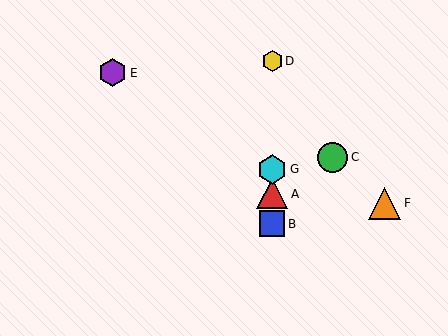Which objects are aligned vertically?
Objects A, B, D, G are aligned vertically.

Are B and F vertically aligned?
No, B is at x≈272 and F is at x≈384.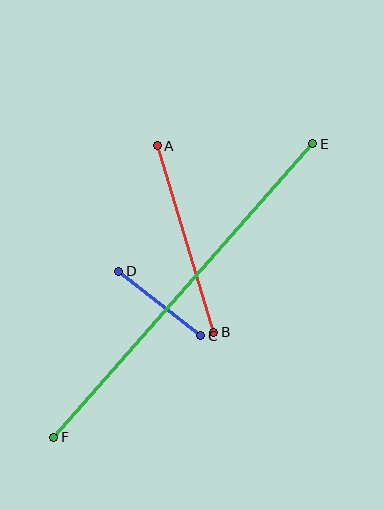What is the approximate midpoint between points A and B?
The midpoint is at approximately (185, 239) pixels.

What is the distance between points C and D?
The distance is approximately 104 pixels.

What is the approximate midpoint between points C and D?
The midpoint is at approximately (160, 303) pixels.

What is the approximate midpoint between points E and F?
The midpoint is at approximately (183, 290) pixels.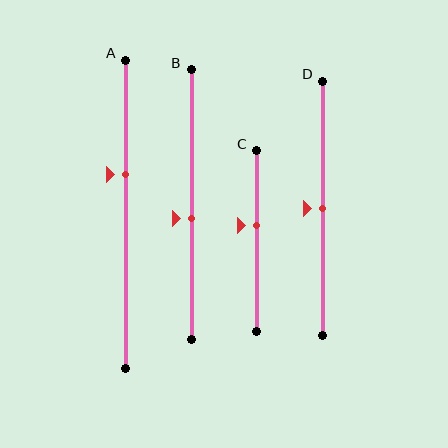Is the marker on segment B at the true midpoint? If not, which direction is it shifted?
No, the marker on segment B is shifted downward by about 5% of the segment length.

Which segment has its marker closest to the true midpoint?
Segment D has its marker closest to the true midpoint.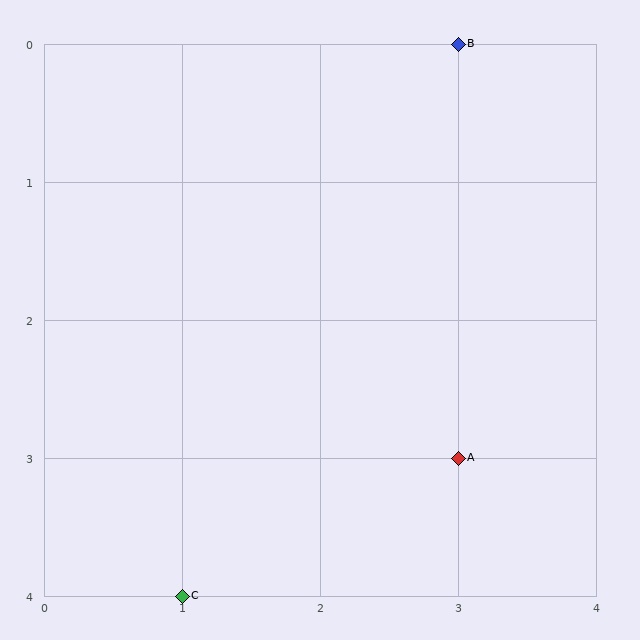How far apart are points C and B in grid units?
Points C and B are 2 columns and 4 rows apart (about 4.5 grid units diagonally).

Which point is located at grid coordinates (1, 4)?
Point C is at (1, 4).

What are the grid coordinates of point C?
Point C is at grid coordinates (1, 4).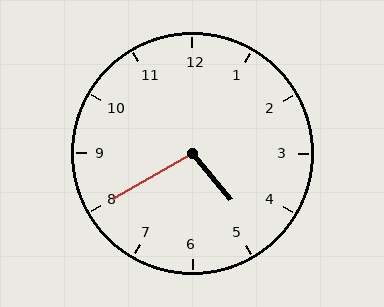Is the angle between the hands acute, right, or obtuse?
It is obtuse.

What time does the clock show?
4:40.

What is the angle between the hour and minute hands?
Approximately 100 degrees.